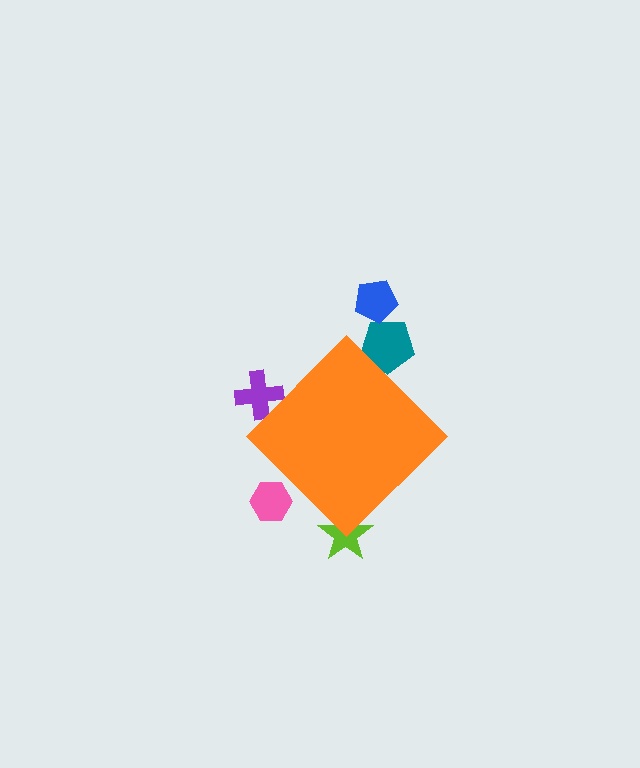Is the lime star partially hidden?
Yes, the lime star is partially hidden behind the orange diamond.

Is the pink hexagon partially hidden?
Yes, the pink hexagon is partially hidden behind the orange diamond.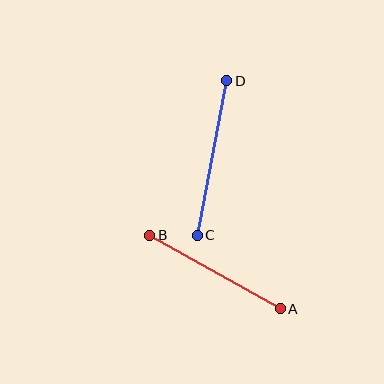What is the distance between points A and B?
The distance is approximately 150 pixels.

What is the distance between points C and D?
The distance is approximately 157 pixels.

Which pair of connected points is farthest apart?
Points C and D are farthest apart.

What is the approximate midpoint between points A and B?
The midpoint is at approximately (215, 272) pixels.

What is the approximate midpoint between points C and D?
The midpoint is at approximately (212, 158) pixels.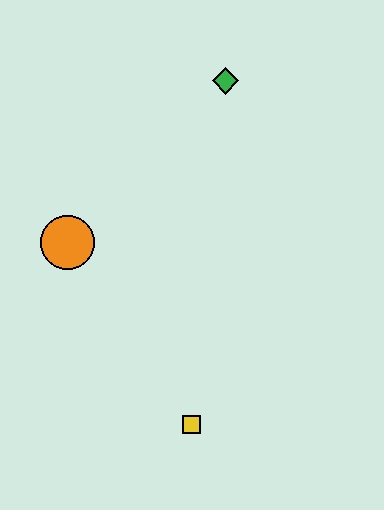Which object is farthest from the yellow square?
The green diamond is farthest from the yellow square.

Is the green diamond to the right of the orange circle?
Yes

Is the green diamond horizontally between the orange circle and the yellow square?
No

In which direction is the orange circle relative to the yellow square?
The orange circle is above the yellow square.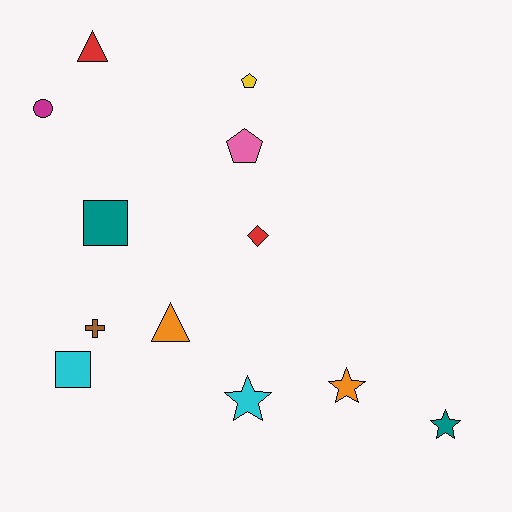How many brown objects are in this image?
There is 1 brown object.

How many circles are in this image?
There is 1 circle.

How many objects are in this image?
There are 12 objects.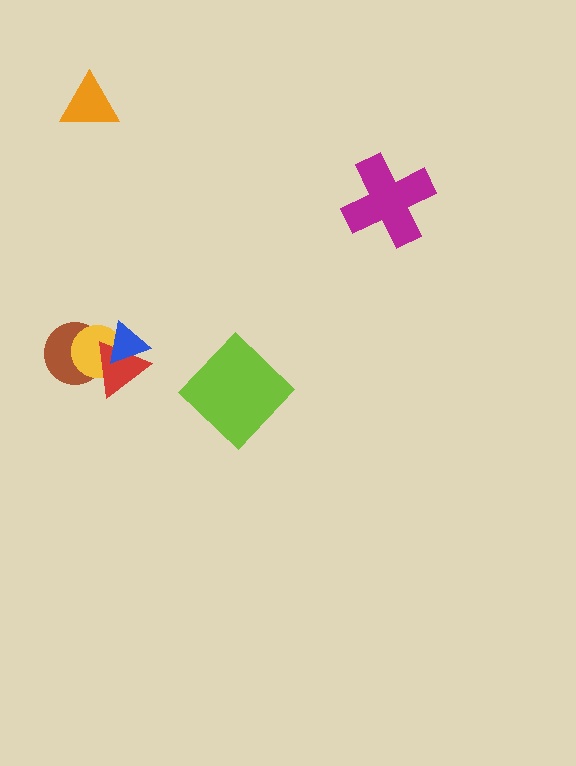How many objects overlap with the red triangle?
3 objects overlap with the red triangle.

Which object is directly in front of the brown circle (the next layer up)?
The yellow circle is directly in front of the brown circle.